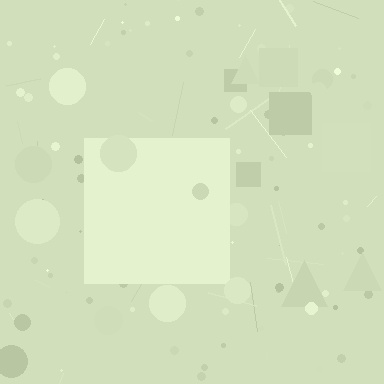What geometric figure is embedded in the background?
A square is embedded in the background.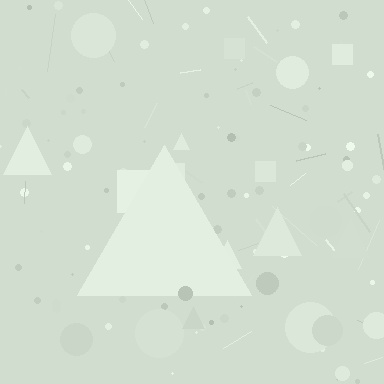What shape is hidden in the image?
A triangle is hidden in the image.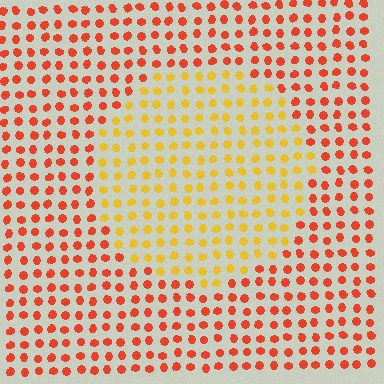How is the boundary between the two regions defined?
The boundary is defined purely by a slight shift in hue (about 40 degrees). Spacing, size, and orientation are identical on both sides.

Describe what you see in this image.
The image is filled with small red elements in a uniform arrangement. A circle-shaped region is visible where the elements are tinted to a slightly different hue, forming a subtle color boundary.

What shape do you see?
I see a circle.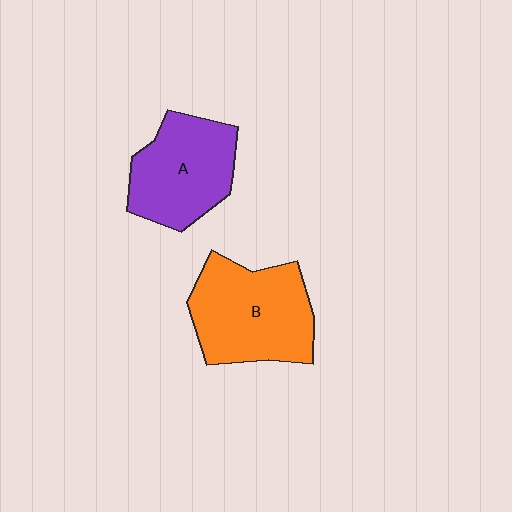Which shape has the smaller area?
Shape A (purple).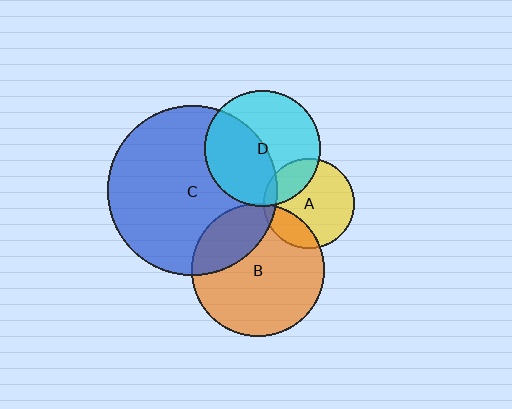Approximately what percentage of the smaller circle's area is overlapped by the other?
Approximately 45%.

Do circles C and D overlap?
Yes.